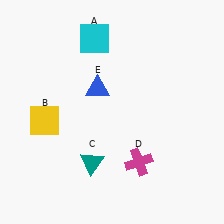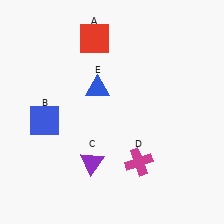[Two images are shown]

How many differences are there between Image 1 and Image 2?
There are 3 differences between the two images.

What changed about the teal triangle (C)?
In Image 1, C is teal. In Image 2, it changed to purple.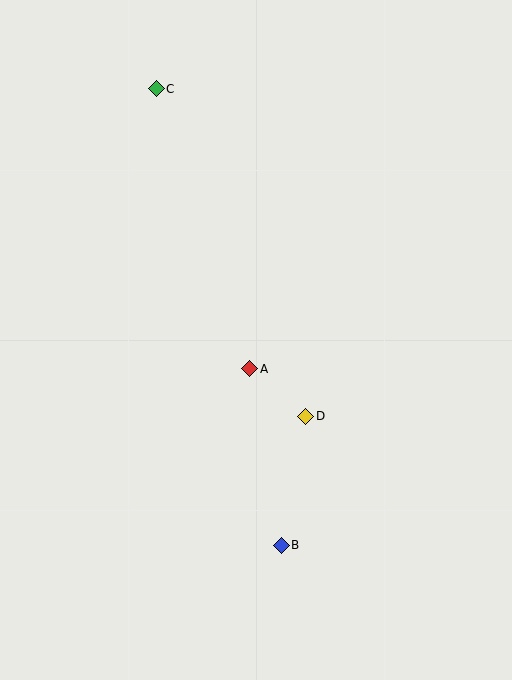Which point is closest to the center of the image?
Point A at (250, 369) is closest to the center.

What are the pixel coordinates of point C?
Point C is at (156, 89).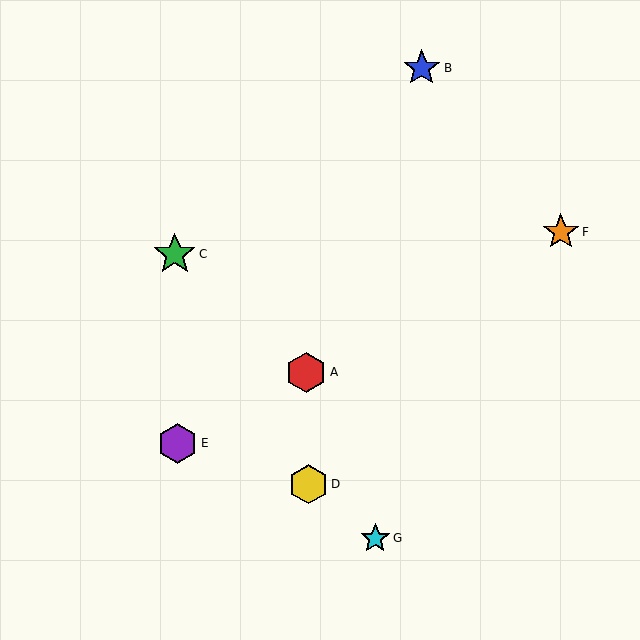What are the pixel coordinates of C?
Object C is at (175, 254).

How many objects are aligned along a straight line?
3 objects (A, E, F) are aligned along a straight line.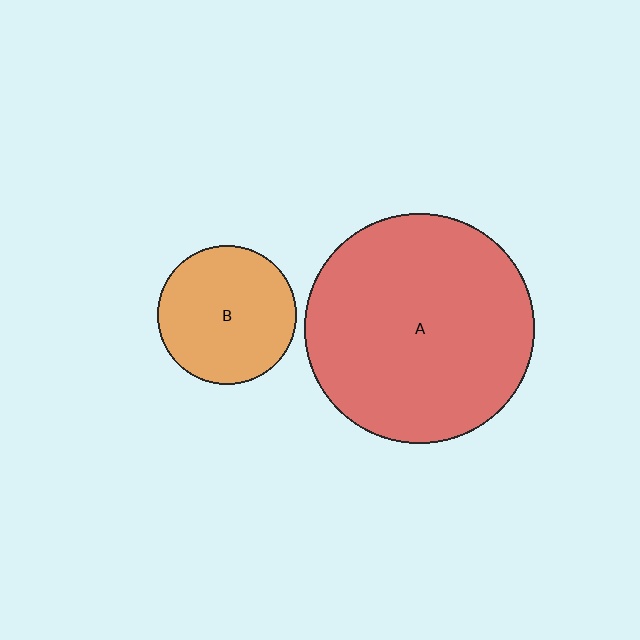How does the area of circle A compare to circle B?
Approximately 2.7 times.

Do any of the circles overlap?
No, none of the circles overlap.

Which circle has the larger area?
Circle A (red).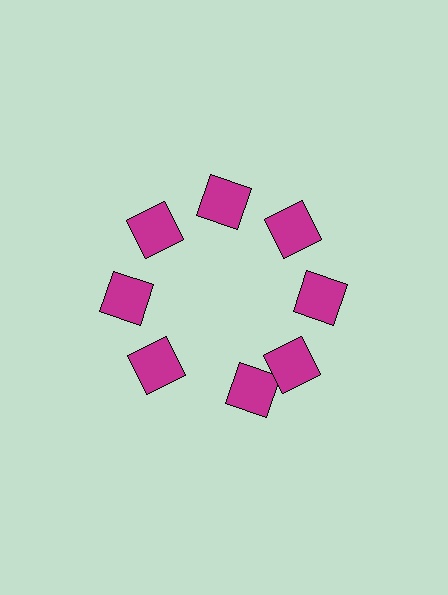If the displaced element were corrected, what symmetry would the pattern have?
It would have 8-fold rotational symmetry — the pattern would map onto itself every 45 degrees.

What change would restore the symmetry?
The symmetry would be restored by rotating it back into even spacing with its neighbors so that all 8 squares sit at equal angles and equal distance from the center.